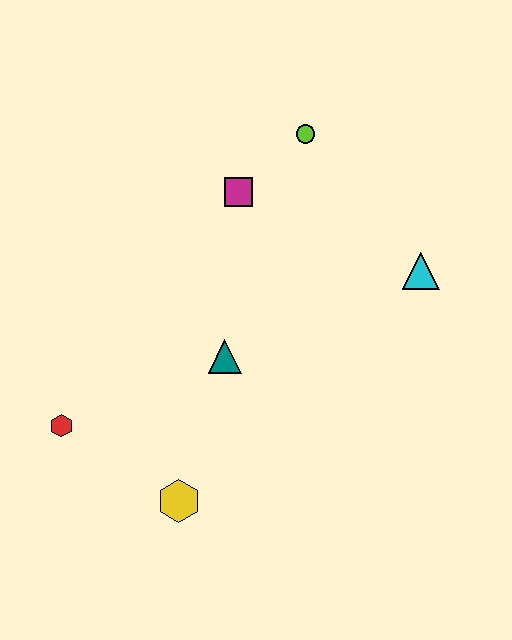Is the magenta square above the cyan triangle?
Yes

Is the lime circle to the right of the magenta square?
Yes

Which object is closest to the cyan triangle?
The lime circle is closest to the cyan triangle.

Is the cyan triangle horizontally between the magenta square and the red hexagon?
No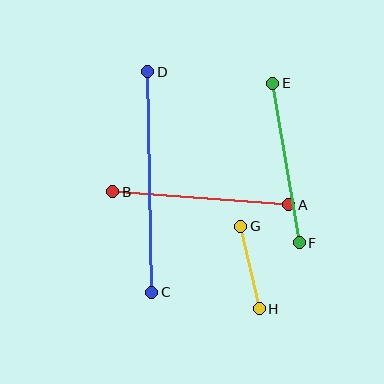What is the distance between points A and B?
The distance is approximately 176 pixels.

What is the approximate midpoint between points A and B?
The midpoint is at approximately (201, 198) pixels.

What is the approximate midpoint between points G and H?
The midpoint is at approximately (250, 268) pixels.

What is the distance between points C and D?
The distance is approximately 221 pixels.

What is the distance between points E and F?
The distance is approximately 162 pixels.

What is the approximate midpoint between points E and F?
The midpoint is at approximately (286, 163) pixels.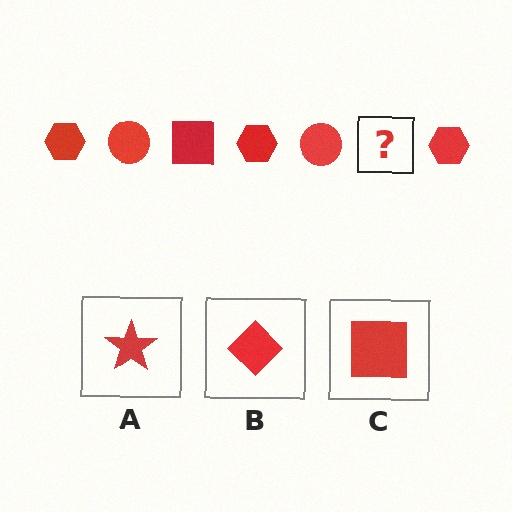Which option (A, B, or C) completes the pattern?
C.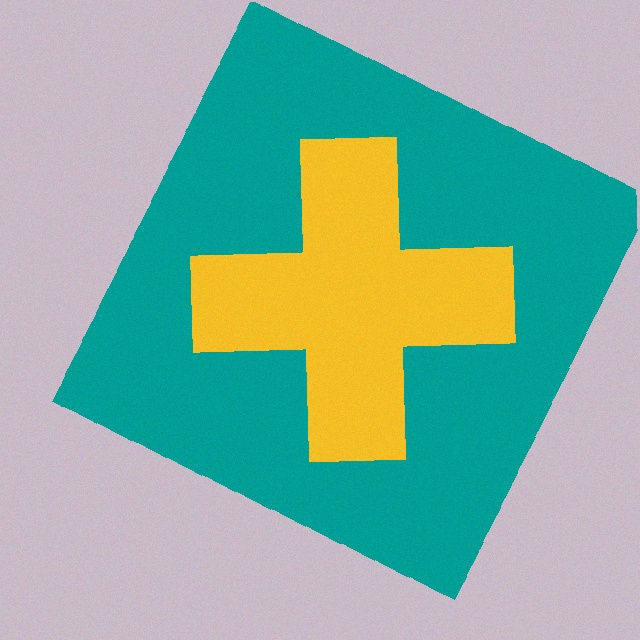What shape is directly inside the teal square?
The yellow cross.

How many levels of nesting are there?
2.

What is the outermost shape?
The teal square.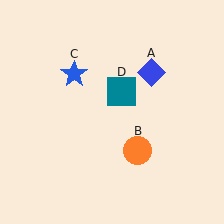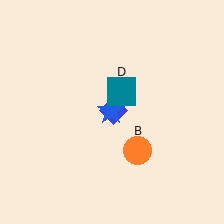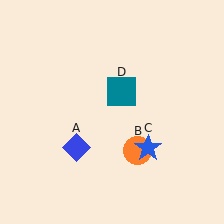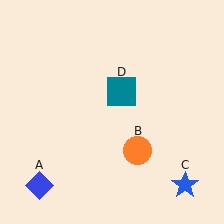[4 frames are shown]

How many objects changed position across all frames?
2 objects changed position: blue diamond (object A), blue star (object C).